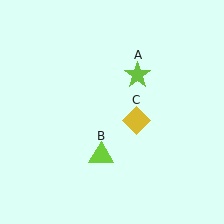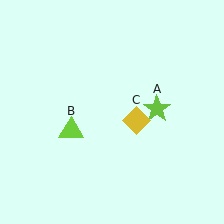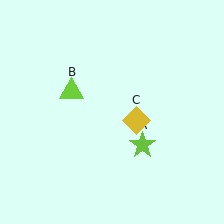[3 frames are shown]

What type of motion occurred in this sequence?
The lime star (object A), lime triangle (object B) rotated clockwise around the center of the scene.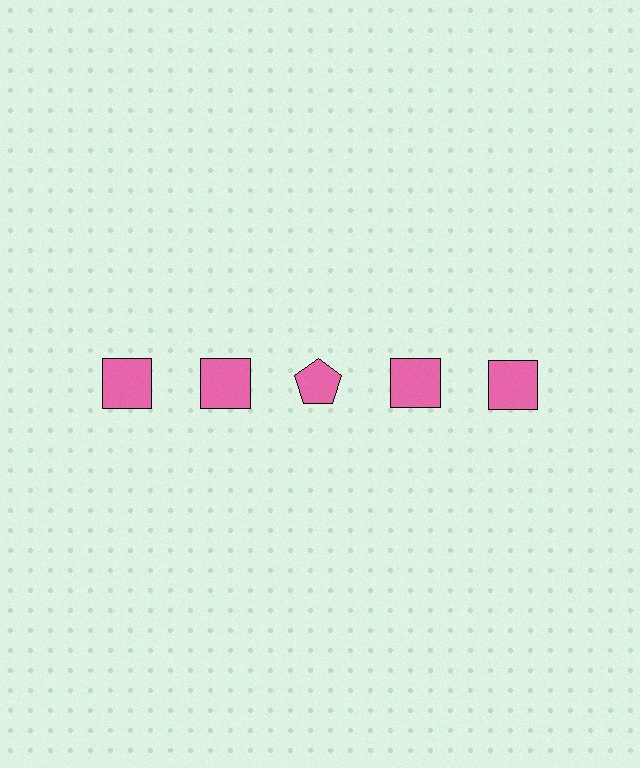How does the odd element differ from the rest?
It has a different shape: pentagon instead of square.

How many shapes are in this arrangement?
There are 5 shapes arranged in a grid pattern.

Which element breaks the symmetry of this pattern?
The pink pentagon in the top row, center column breaks the symmetry. All other shapes are pink squares.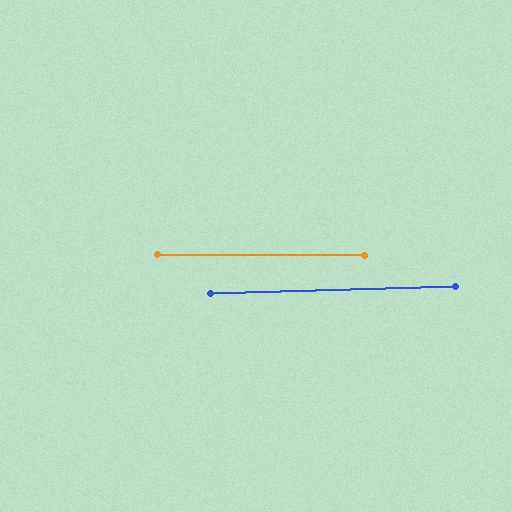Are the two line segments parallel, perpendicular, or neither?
Parallel — their directions differ by only 1.9°.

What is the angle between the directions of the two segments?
Approximately 2 degrees.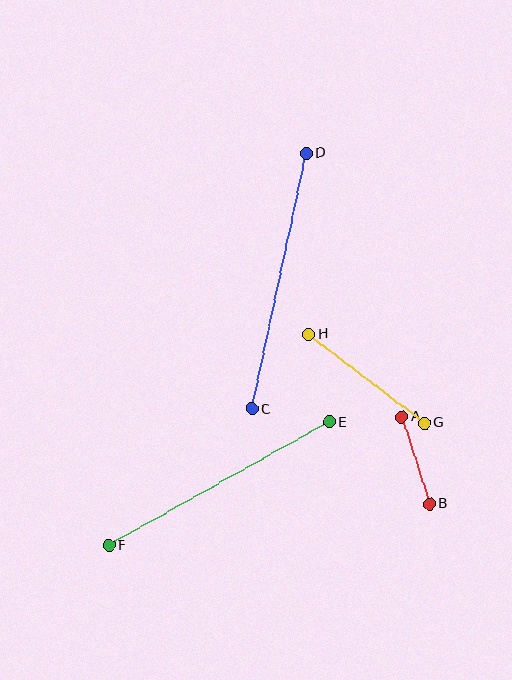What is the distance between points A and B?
The distance is approximately 92 pixels.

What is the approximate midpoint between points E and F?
The midpoint is at approximately (219, 484) pixels.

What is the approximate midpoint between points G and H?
The midpoint is at approximately (367, 379) pixels.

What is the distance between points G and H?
The distance is approximately 146 pixels.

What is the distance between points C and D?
The distance is approximately 262 pixels.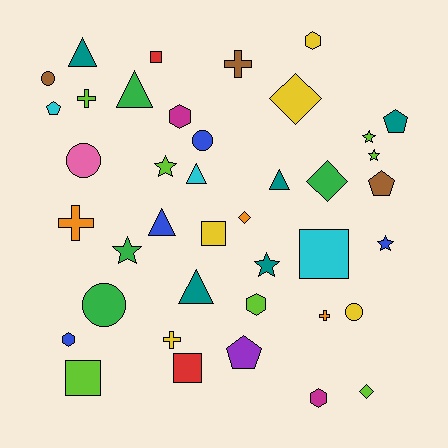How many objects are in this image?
There are 40 objects.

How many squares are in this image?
There are 5 squares.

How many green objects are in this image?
There are 4 green objects.